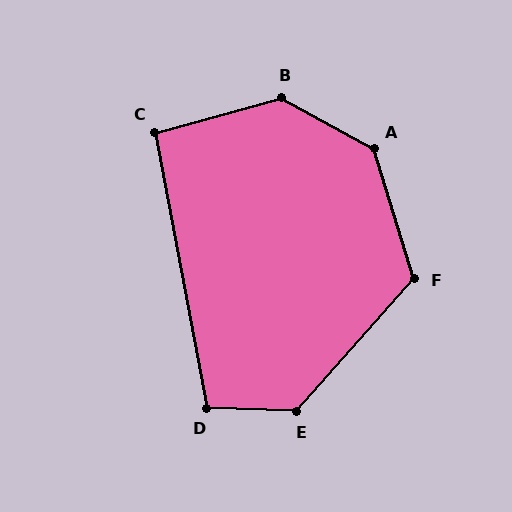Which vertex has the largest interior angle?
B, at approximately 136 degrees.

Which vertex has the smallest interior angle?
C, at approximately 94 degrees.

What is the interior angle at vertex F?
Approximately 121 degrees (obtuse).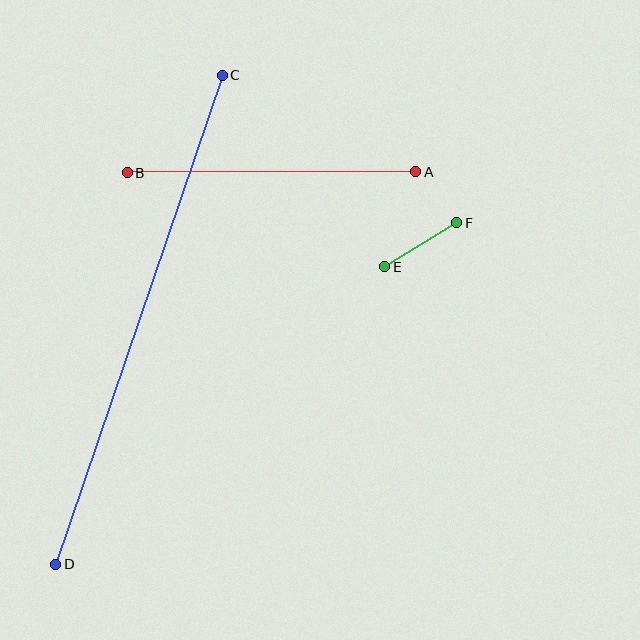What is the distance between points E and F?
The distance is approximately 84 pixels.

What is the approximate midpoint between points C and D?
The midpoint is at approximately (139, 320) pixels.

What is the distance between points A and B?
The distance is approximately 289 pixels.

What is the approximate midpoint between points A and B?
The midpoint is at approximately (271, 172) pixels.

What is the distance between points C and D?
The distance is approximately 517 pixels.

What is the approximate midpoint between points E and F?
The midpoint is at approximately (421, 245) pixels.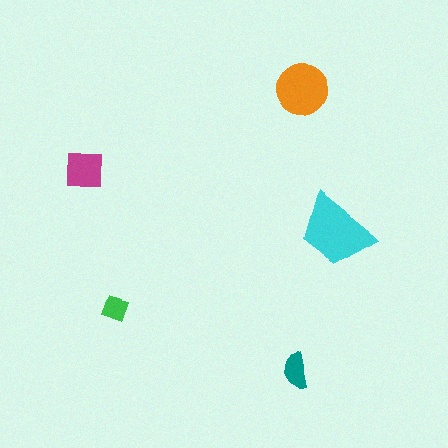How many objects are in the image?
There are 5 objects in the image.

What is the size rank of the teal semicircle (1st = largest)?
4th.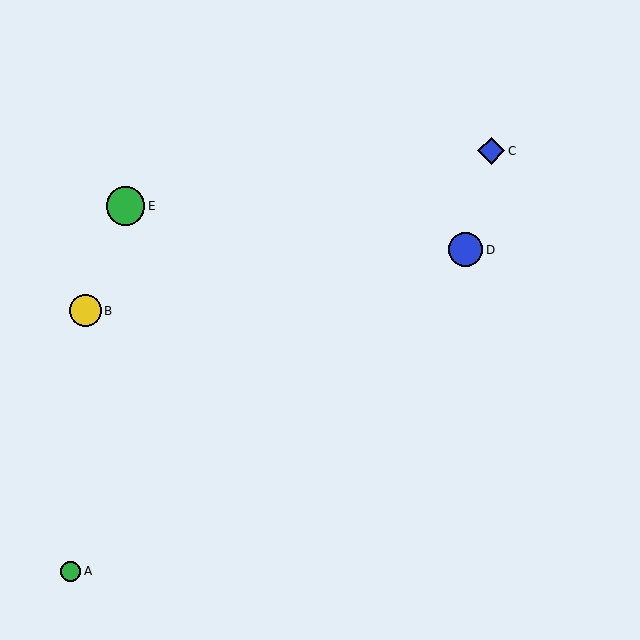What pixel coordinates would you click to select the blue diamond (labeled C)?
Click at (491, 151) to select the blue diamond C.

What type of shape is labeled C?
Shape C is a blue diamond.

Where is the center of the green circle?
The center of the green circle is at (125, 206).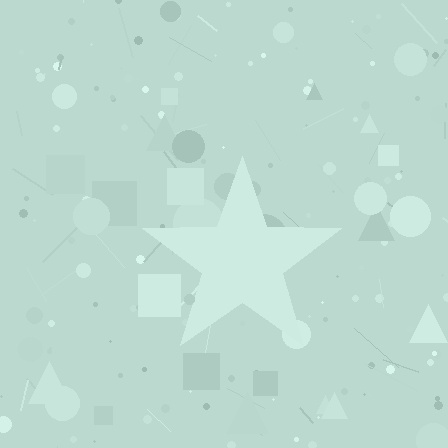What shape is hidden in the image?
A star is hidden in the image.